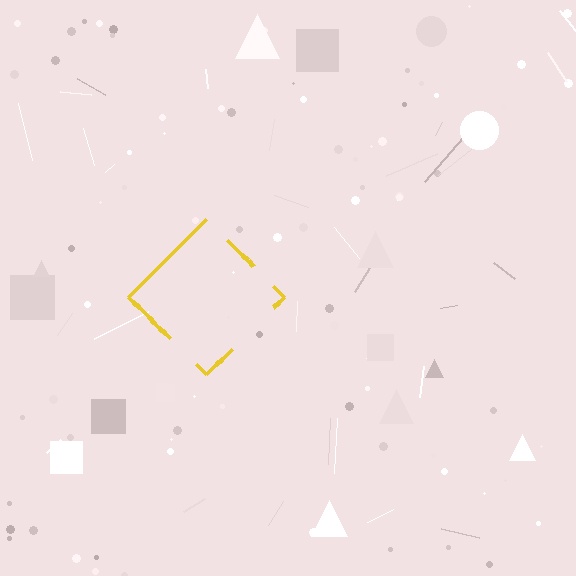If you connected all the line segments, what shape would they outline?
They would outline a diamond.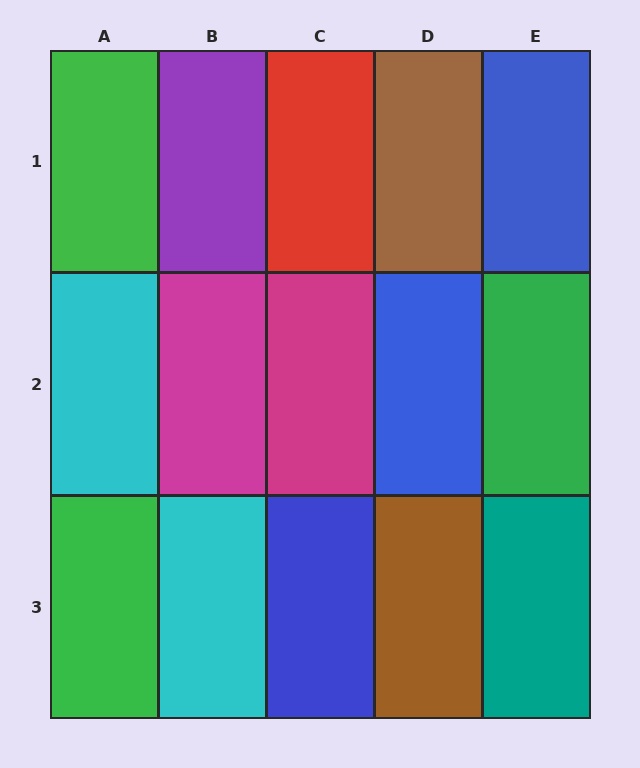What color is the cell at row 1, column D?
Brown.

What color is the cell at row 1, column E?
Blue.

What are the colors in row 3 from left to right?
Green, cyan, blue, brown, teal.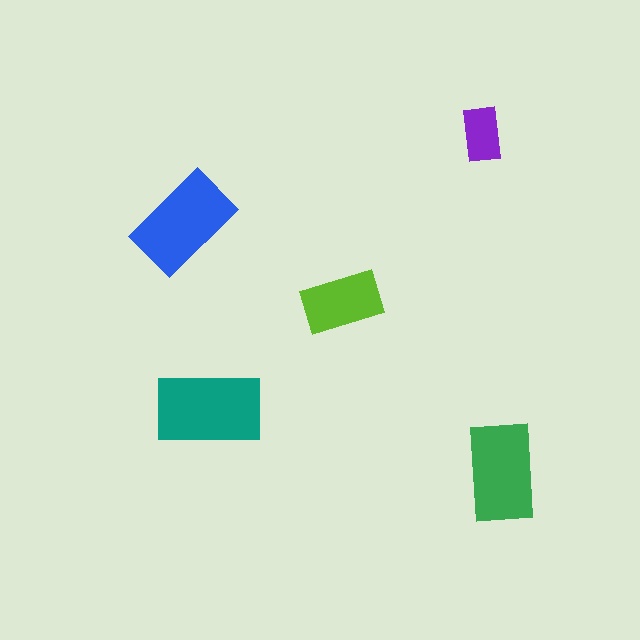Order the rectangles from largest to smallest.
the teal one, the blue one, the green one, the lime one, the purple one.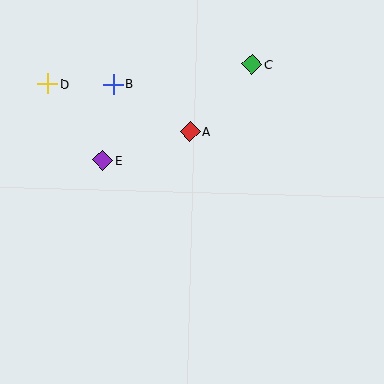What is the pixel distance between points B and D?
The distance between B and D is 65 pixels.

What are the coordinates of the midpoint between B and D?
The midpoint between B and D is at (80, 84).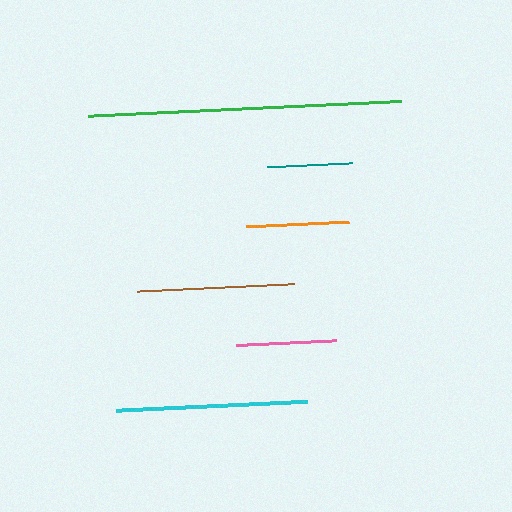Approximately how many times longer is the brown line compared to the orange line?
The brown line is approximately 1.5 times the length of the orange line.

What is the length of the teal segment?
The teal segment is approximately 85 pixels long.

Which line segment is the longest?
The green line is the longest at approximately 313 pixels.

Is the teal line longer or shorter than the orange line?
The orange line is longer than the teal line.